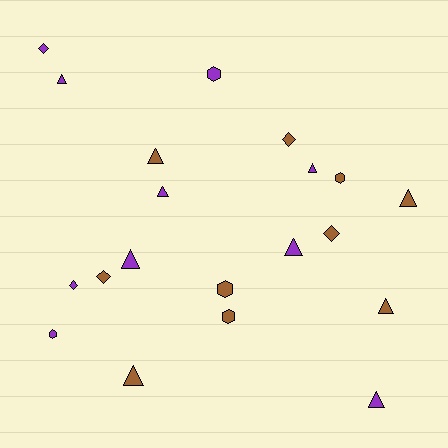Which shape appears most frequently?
Triangle, with 10 objects.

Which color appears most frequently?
Purple, with 10 objects.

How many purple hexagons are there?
There are 2 purple hexagons.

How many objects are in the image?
There are 20 objects.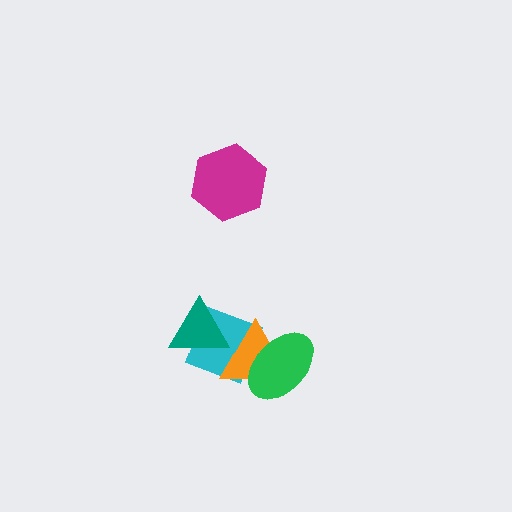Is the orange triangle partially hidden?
Yes, it is partially covered by another shape.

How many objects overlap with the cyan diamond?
3 objects overlap with the cyan diamond.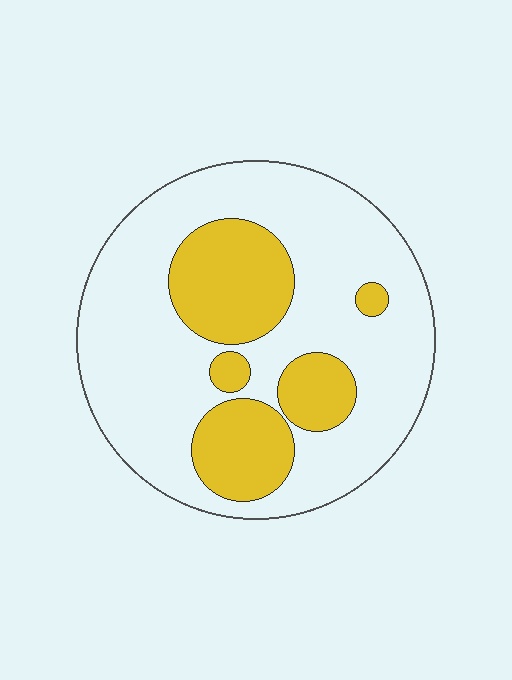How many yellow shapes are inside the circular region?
5.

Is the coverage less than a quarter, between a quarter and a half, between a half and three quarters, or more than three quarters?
Between a quarter and a half.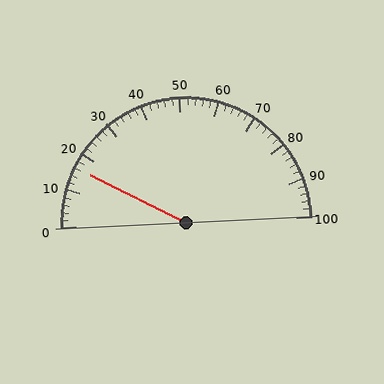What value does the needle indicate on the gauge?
The needle indicates approximately 16.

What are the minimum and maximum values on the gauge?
The gauge ranges from 0 to 100.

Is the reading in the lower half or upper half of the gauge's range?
The reading is in the lower half of the range (0 to 100).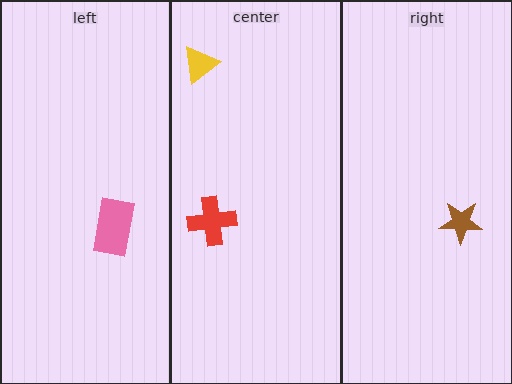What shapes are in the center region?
The red cross, the yellow triangle.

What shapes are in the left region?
The pink rectangle.